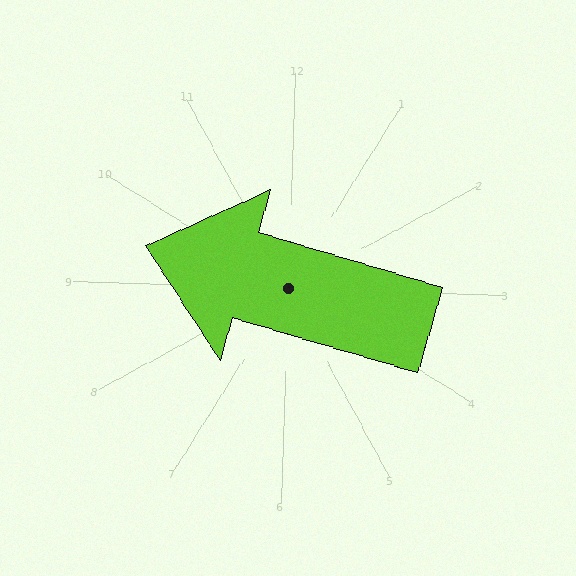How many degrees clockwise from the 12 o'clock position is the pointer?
Approximately 285 degrees.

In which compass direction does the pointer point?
West.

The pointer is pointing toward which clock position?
Roughly 9 o'clock.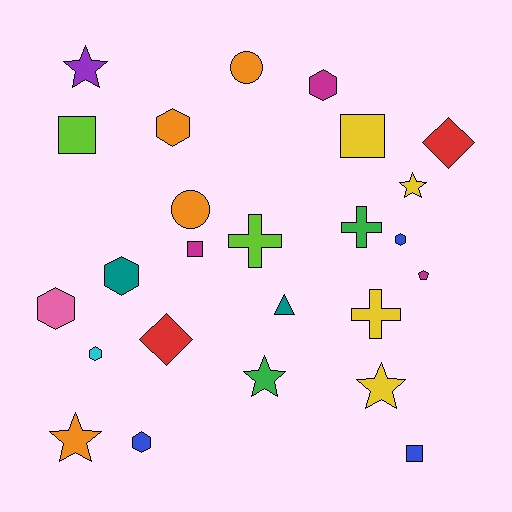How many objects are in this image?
There are 25 objects.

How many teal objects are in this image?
There are 2 teal objects.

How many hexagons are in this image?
There are 7 hexagons.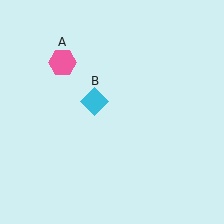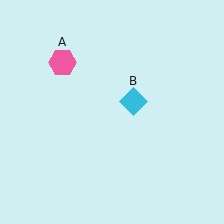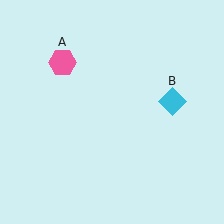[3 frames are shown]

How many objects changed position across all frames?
1 object changed position: cyan diamond (object B).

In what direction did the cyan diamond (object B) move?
The cyan diamond (object B) moved right.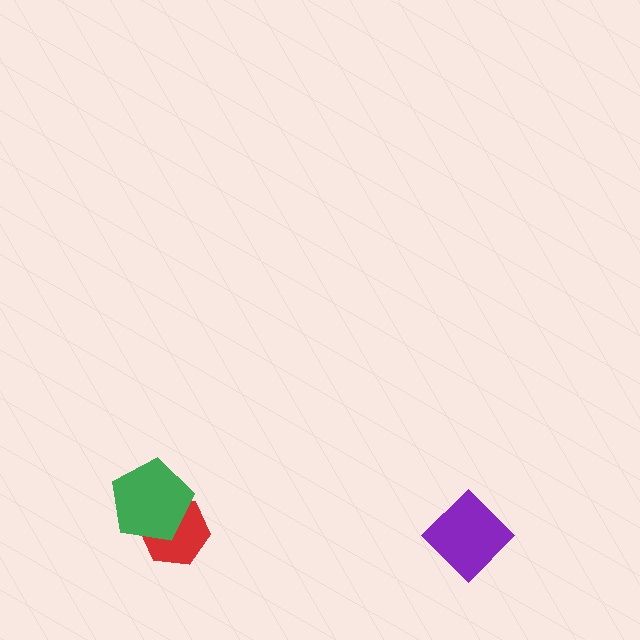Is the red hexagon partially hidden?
Yes, it is partially covered by another shape.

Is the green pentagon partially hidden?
No, no other shape covers it.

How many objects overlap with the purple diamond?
0 objects overlap with the purple diamond.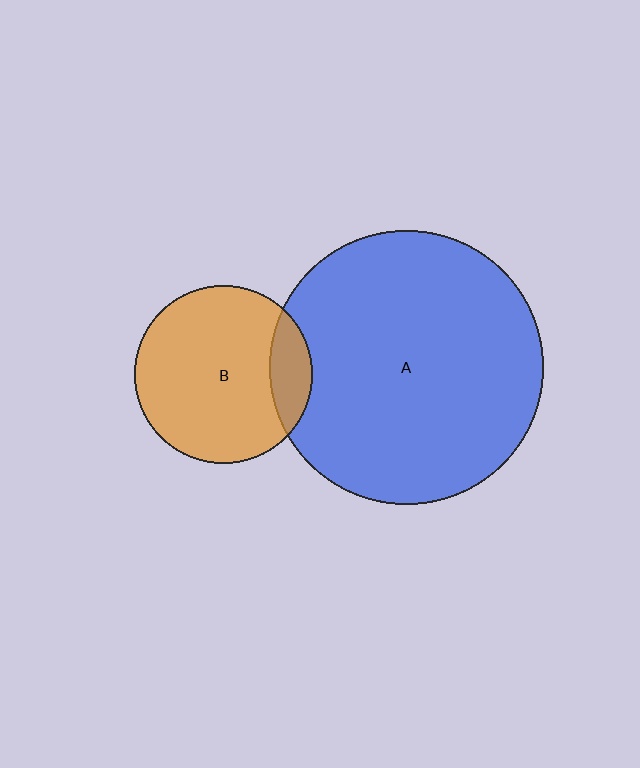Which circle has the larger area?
Circle A (blue).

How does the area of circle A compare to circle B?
Approximately 2.4 times.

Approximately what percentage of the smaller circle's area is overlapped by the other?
Approximately 15%.